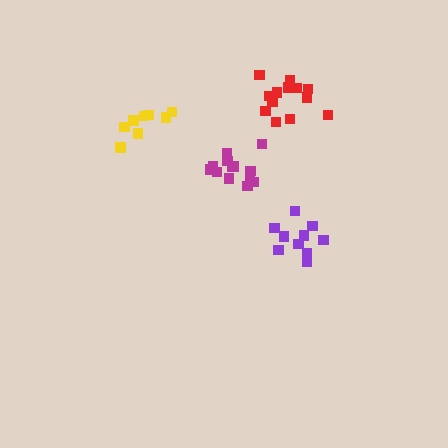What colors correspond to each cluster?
The clusters are colored: red, magenta, yellow, purple.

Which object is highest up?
The red cluster is topmost.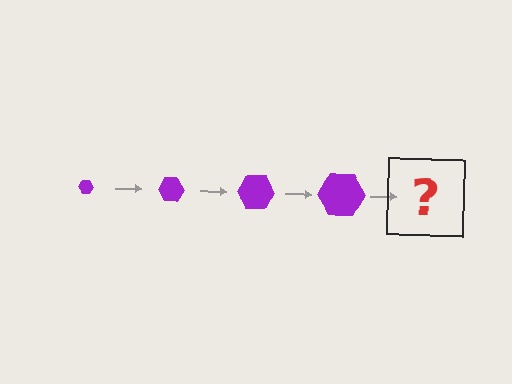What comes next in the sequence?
The next element should be a purple hexagon, larger than the previous one.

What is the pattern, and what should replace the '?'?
The pattern is that the hexagon gets progressively larger each step. The '?' should be a purple hexagon, larger than the previous one.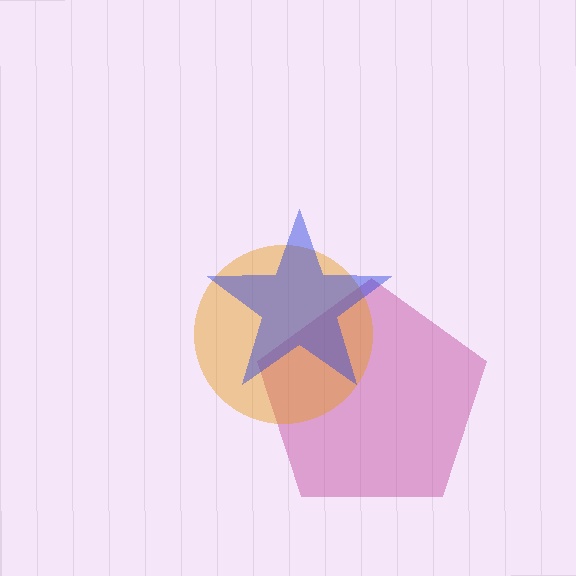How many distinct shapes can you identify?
There are 3 distinct shapes: a magenta pentagon, an orange circle, a blue star.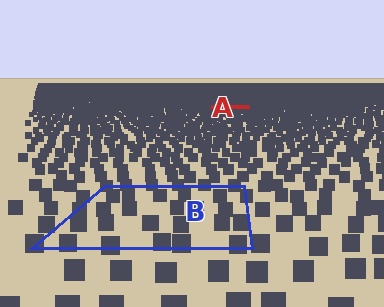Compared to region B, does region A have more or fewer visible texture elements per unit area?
Region A has more texture elements per unit area — they are packed more densely because it is farther away.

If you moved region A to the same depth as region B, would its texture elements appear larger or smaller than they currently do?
They would appear larger. At a closer depth, the same texture elements are projected at a bigger on-screen size.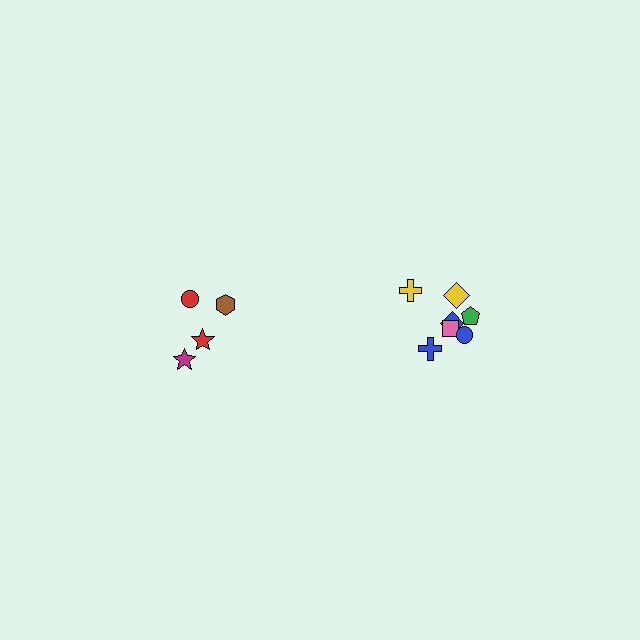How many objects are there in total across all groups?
There are 11 objects.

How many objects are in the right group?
There are 7 objects.